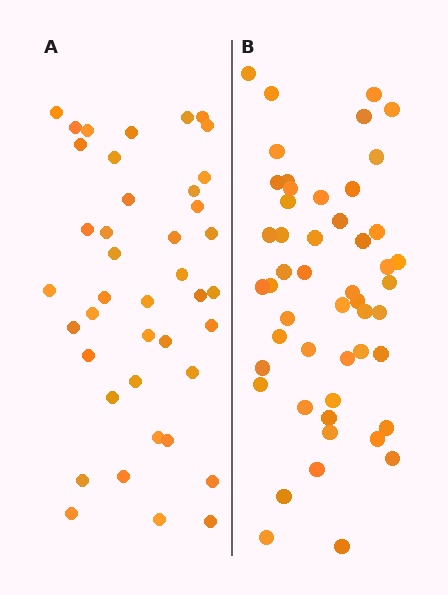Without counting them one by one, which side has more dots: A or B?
Region B (the right region) has more dots.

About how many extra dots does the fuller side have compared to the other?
Region B has roughly 8 or so more dots than region A.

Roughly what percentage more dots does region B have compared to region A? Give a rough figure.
About 20% more.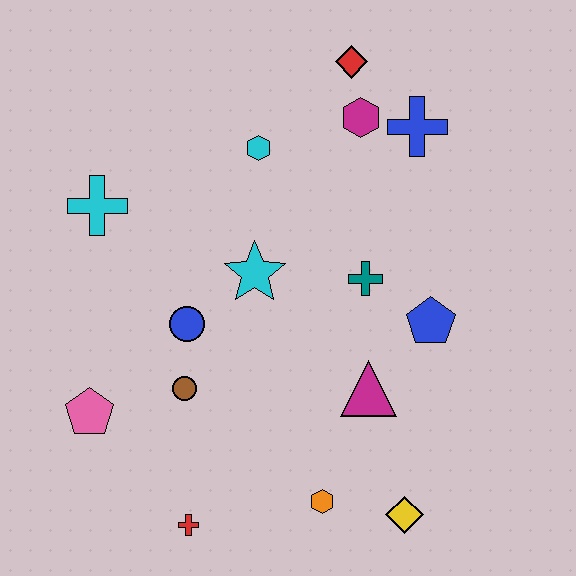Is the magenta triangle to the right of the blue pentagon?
No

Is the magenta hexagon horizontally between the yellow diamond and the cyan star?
Yes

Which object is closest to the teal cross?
The blue pentagon is closest to the teal cross.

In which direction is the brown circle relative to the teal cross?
The brown circle is to the left of the teal cross.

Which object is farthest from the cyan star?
The yellow diamond is farthest from the cyan star.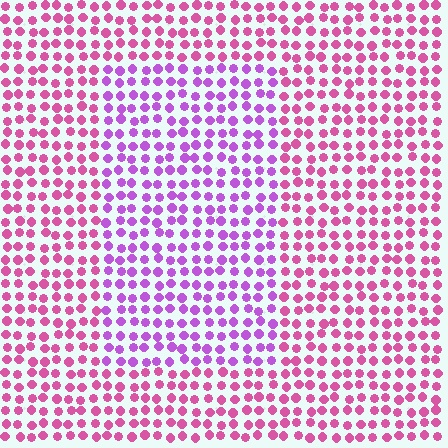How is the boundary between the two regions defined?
The boundary is defined purely by a slight shift in hue (about 36 degrees). Spacing, size, and orientation are identical on both sides.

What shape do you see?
I see a rectangle.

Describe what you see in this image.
The image is filled with small pink elements in a uniform arrangement. A rectangle-shaped region is visible where the elements are tinted to a slightly different hue, forming a subtle color boundary.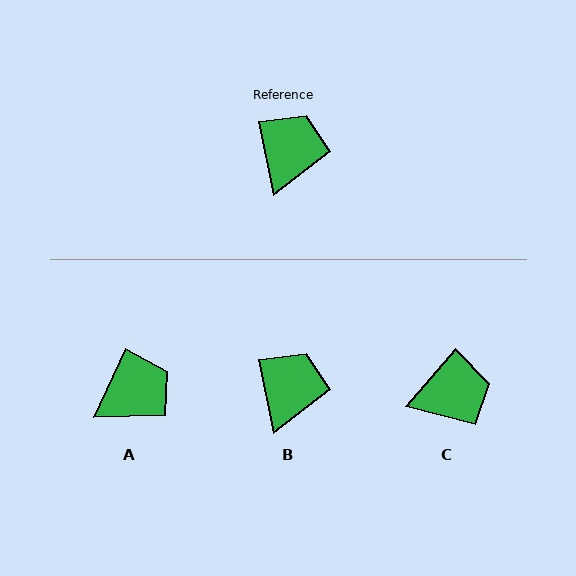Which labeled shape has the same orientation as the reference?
B.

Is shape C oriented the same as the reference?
No, it is off by about 53 degrees.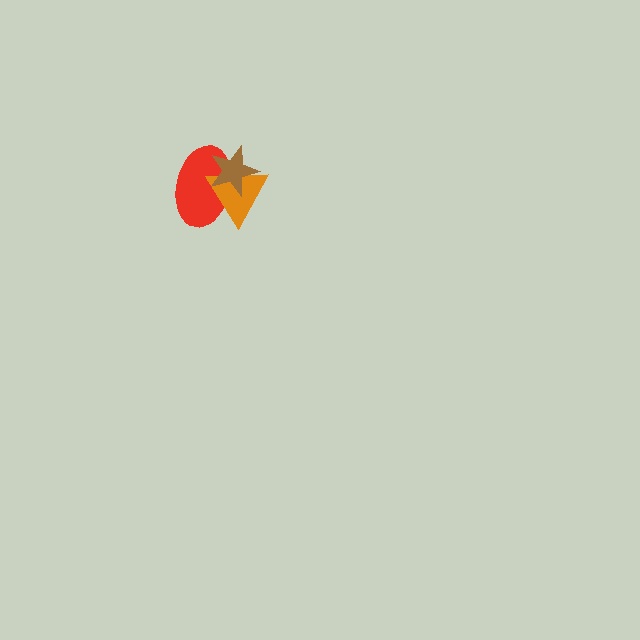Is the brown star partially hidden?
No, no other shape covers it.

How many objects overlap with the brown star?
2 objects overlap with the brown star.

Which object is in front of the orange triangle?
The brown star is in front of the orange triangle.